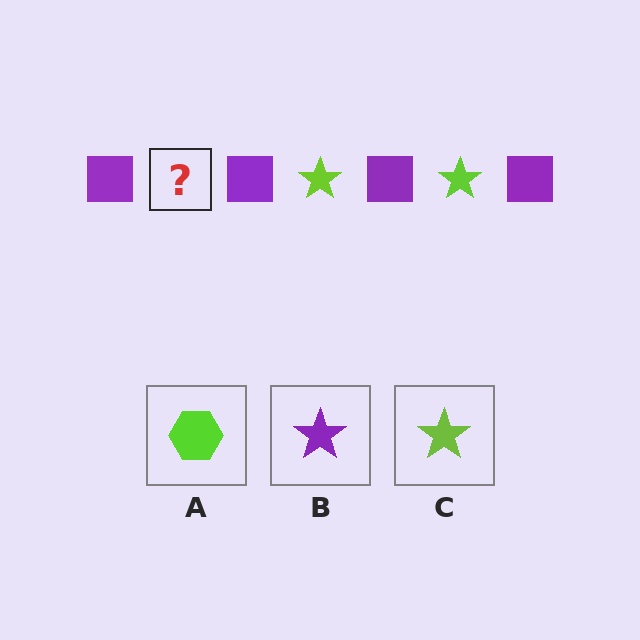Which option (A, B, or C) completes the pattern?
C.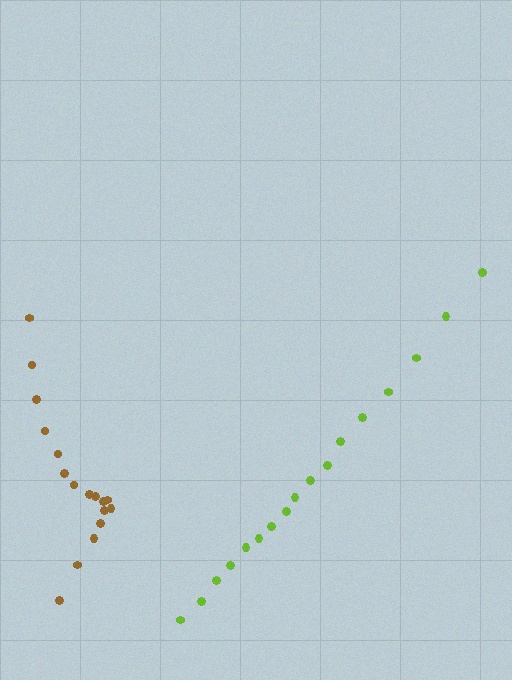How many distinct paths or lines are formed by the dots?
There are 2 distinct paths.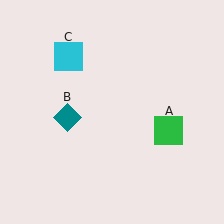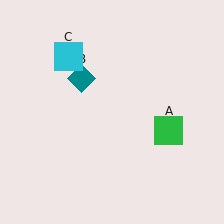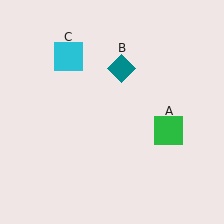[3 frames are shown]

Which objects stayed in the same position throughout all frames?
Green square (object A) and cyan square (object C) remained stationary.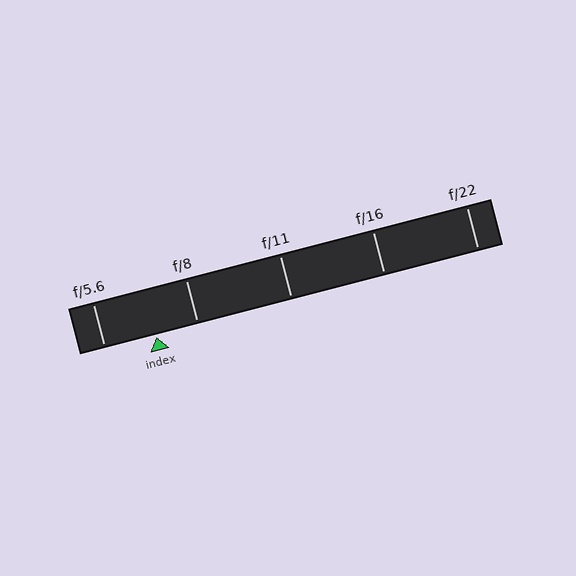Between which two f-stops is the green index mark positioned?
The index mark is between f/5.6 and f/8.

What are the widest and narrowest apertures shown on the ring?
The widest aperture shown is f/5.6 and the narrowest is f/22.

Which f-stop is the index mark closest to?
The index mark is closest to f/8.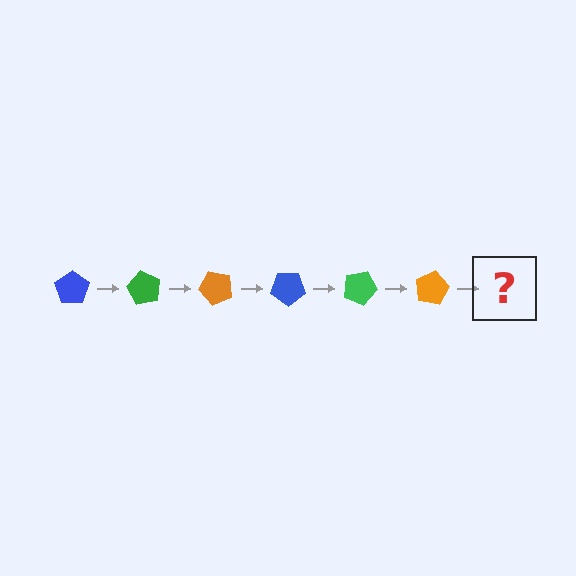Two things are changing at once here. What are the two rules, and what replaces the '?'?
The two rules are that it rotates 60 degrees each step and the color cycles through blue, green, and orange. The '?' should be a blue pentagon, rotated 360 degrees from the start.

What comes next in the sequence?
The next element should be a blue pentagon, rotated 360 degrees from the start.